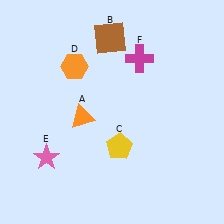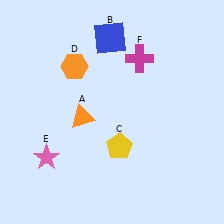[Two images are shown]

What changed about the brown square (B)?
In Image 1, B is brown. In Image 2, it changed to blue.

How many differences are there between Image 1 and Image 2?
There is 1 difference between the two images.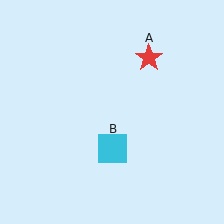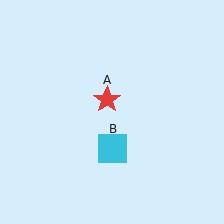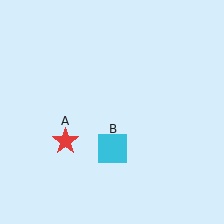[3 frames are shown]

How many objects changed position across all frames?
1 object changed position: red star (object A).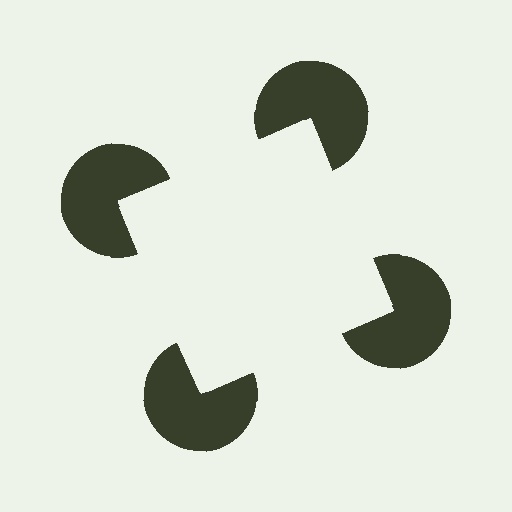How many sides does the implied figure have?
4 sides.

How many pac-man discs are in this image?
There are 4 — one at each vertex of the illusory square.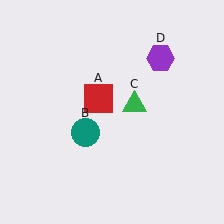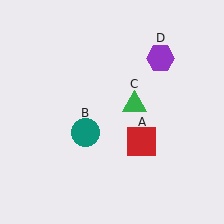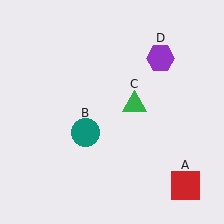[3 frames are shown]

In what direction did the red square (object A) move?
The red square (object A) moved down and to the right.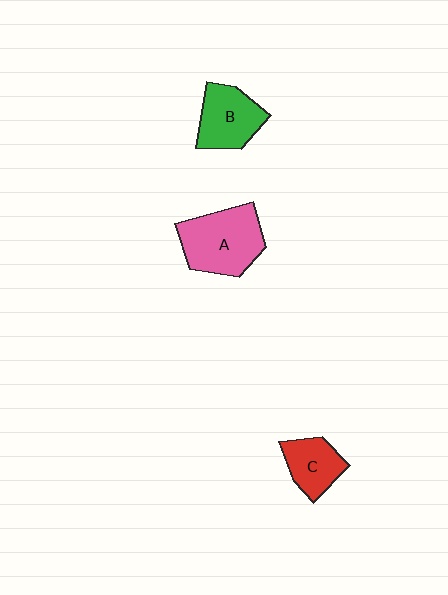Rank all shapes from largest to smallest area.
From largest to smallest: A (pink), B (green), C (red).